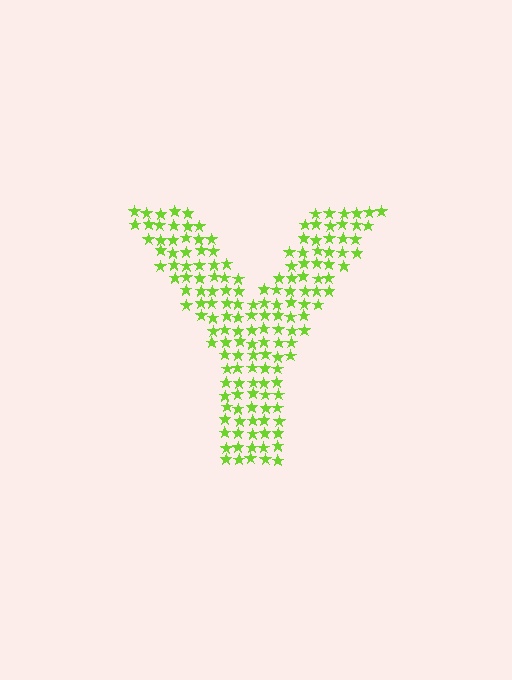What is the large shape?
The large shape is the letter Y.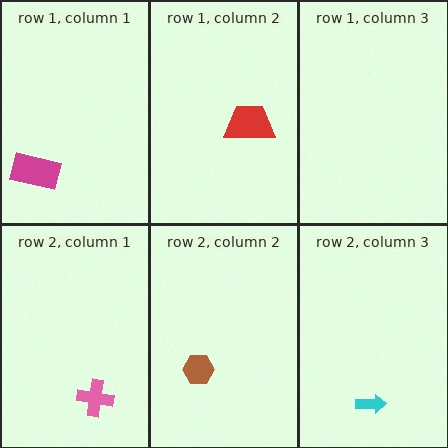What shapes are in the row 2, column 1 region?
The pink cross.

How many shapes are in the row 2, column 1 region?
1.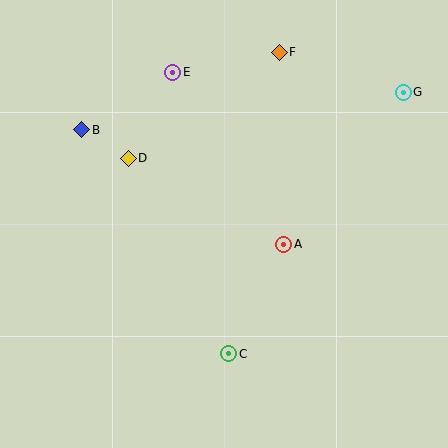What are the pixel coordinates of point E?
Point E is at (173, 72).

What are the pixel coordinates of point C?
Point C is at (229, 354).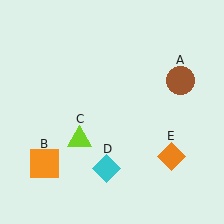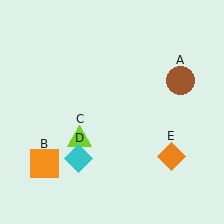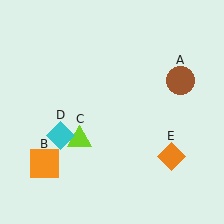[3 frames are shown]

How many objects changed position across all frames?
1 object changed position: cyan diamond (object D).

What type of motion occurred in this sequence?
The cyan diamond (object D) rotated clockwise around the center of the scene.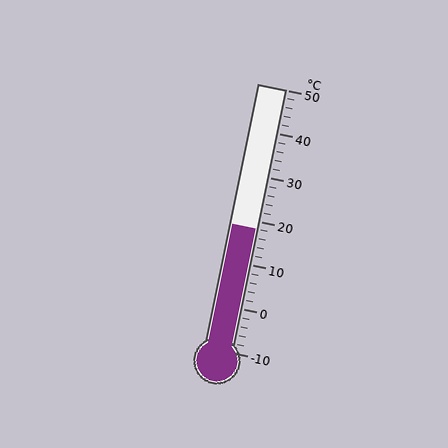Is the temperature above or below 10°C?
The temperature is above 10°C.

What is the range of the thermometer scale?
The thermometer scale ranges from -10°C to 50°C.